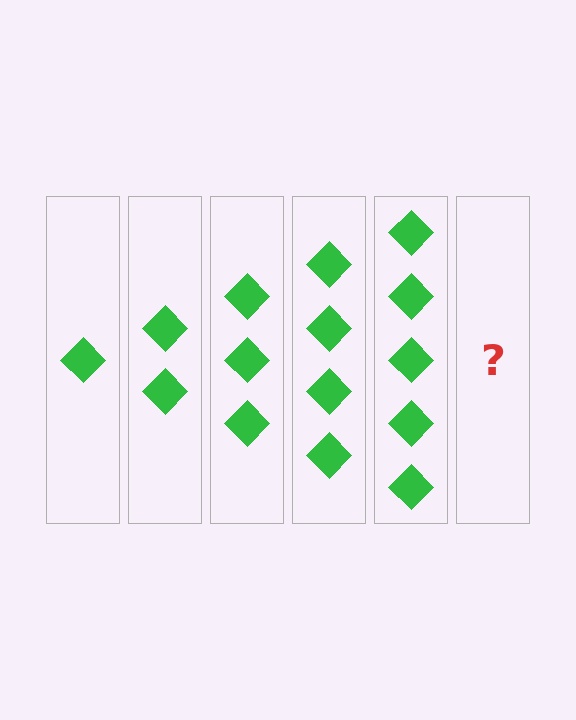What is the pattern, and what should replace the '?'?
The pattern is that each step adds one more diamond. The '?' should be 6 diamonds.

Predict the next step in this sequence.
The next step is 6 diamonds.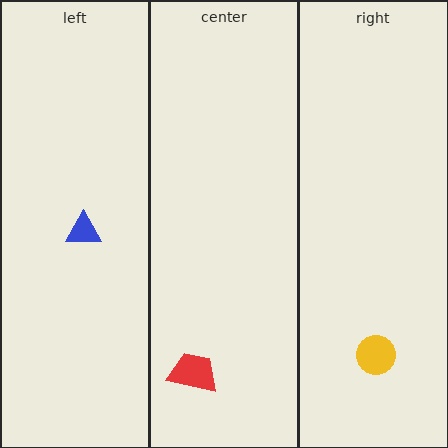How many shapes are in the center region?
1.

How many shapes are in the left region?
1.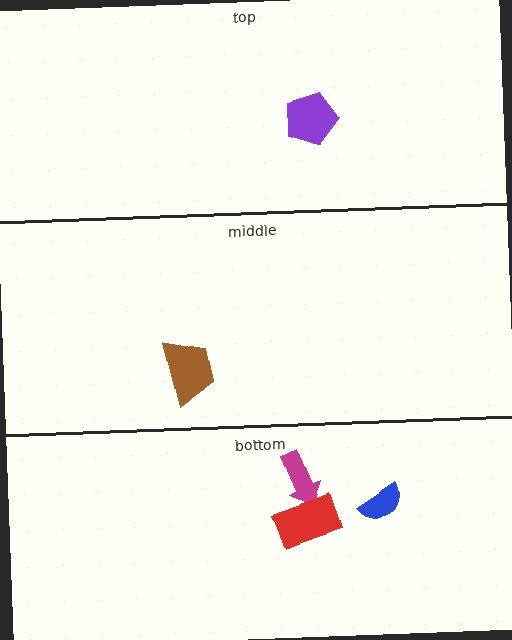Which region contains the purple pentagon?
The top region.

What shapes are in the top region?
The purple pentagon.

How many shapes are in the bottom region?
3.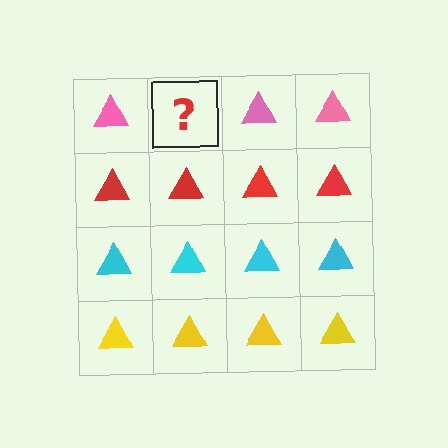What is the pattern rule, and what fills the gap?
The rule is that each row has a consistent color. The gap should be filled with a pink triangle.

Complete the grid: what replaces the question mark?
The question mark should be replaced with a pink triangle.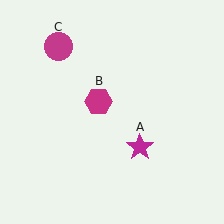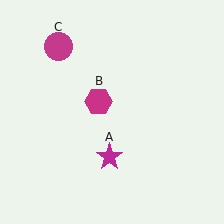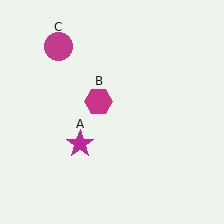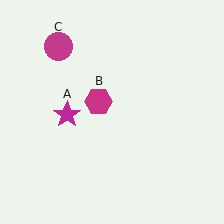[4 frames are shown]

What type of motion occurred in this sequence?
The magenta star (object A) rotated clockwise around the center of the scene.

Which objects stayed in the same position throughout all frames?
Magenta hexagon (object B) and magenta circle (object C) remained stationary.